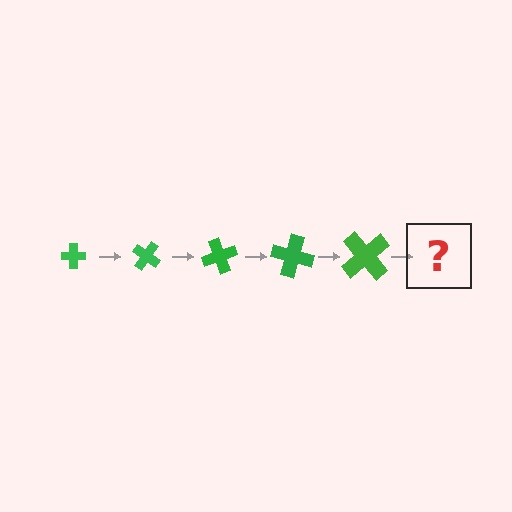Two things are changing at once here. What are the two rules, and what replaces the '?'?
The two rules are that the cross grows larger each step and it rotates 35 degrees each step. The '?' should be a cross, larger than the previous one and rotated 175 degrees from the start.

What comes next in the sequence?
The next element should be a cross, larger than the previous one and rotated 175 degrees from the start.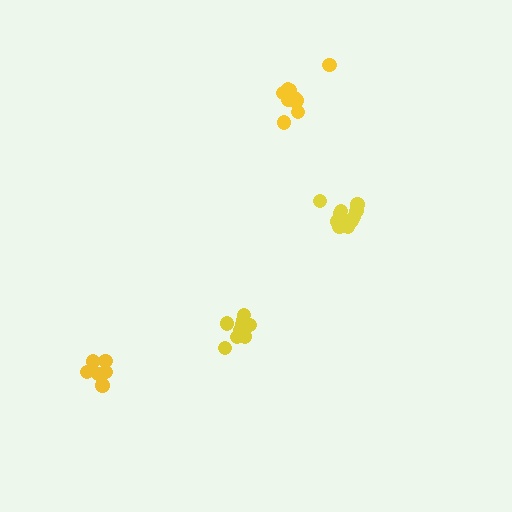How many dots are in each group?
Group 1: 9 dots, Group 2: 11 dots, Group 3: 7 dots, Group 4: 12 dots (39 total).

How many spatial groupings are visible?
There are 4 spatial groupings.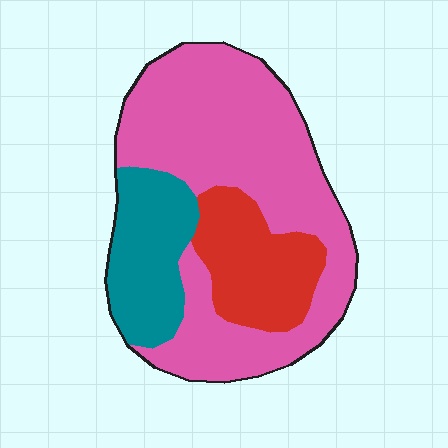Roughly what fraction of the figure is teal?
Teal covers 20% of the figure.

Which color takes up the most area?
Pink, at roughly 60%.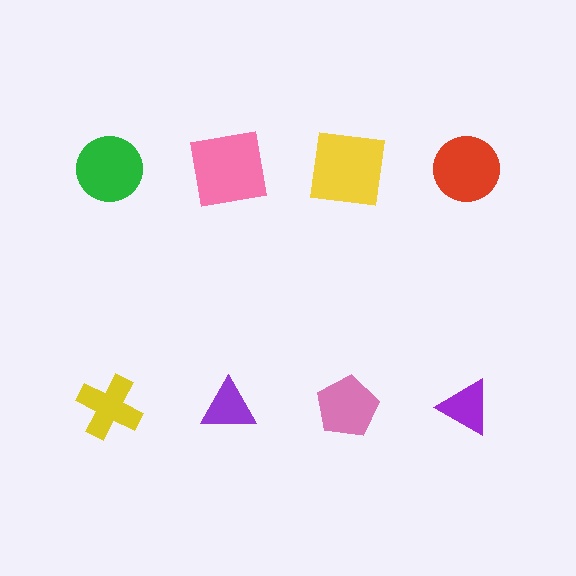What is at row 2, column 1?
A yellow cross.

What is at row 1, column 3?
A yellow square.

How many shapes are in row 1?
4 shapes.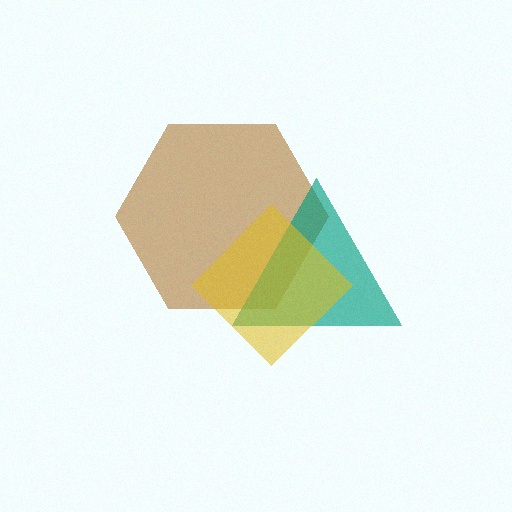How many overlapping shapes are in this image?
There are 3 overlapping shapes in the image.